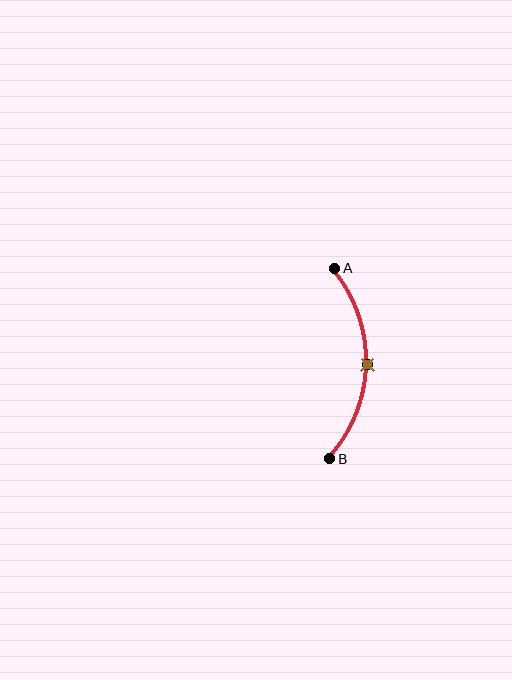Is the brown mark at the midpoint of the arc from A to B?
Yes. The brown mark lies on the arc at equal arc-length from both A and B — it is the arc midpoint.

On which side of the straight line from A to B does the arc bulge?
The arc bulges to the right of the straight line connecting A and B.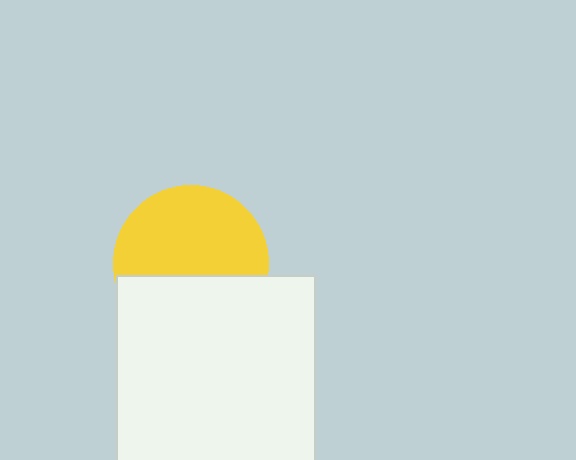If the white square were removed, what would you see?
You would see the complete yellow circle.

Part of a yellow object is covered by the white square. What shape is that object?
It is a circle.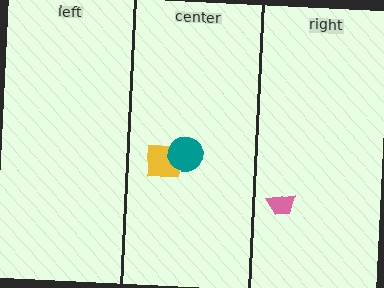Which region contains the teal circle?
The center region.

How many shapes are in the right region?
1.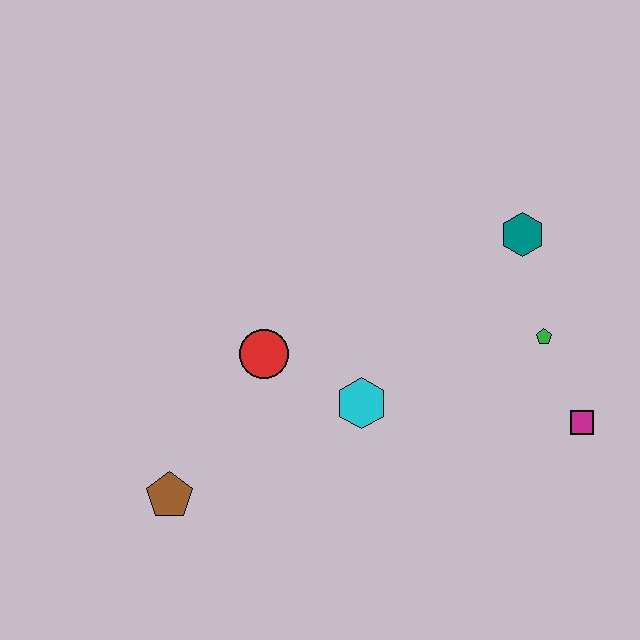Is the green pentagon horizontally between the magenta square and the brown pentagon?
Yes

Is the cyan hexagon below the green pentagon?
Yes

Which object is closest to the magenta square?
The green pentagon is closest to the magenta square.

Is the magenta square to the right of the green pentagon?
Yes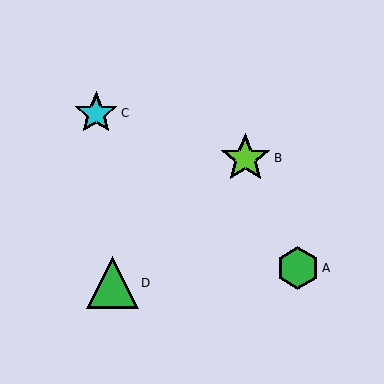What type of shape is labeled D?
Shape D is a green triangle.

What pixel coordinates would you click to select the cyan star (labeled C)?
Click at (96, 113) to select the cyan star C.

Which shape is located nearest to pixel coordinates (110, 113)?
The cyan star (labeled C) at (96, 113) is nearest to that location.